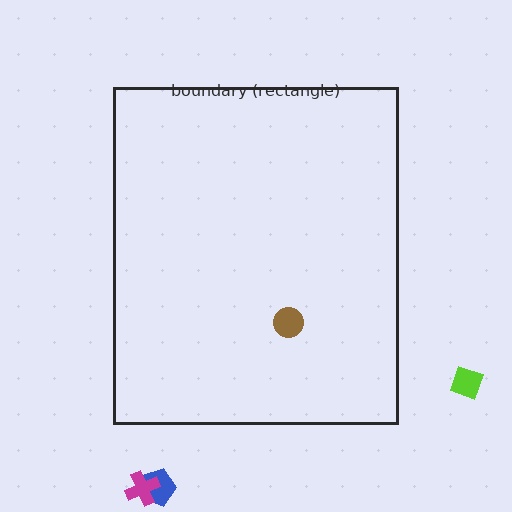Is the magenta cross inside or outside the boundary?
Outside.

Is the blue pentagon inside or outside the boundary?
Outside.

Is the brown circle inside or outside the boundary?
Inside.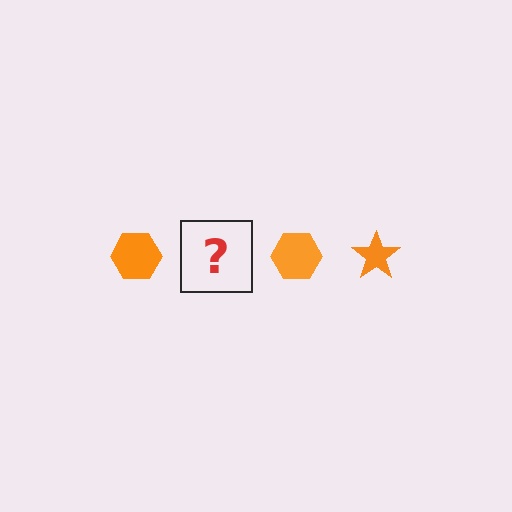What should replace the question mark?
The question mark should be replaced with an orange star.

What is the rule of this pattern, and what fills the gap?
The rule is that the pattern cycles through hexagon, star shapes in orange. The gap should be filled with an orange star.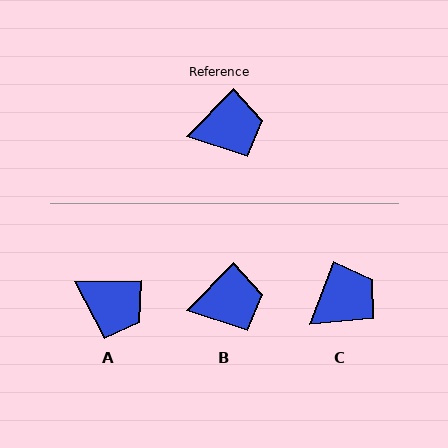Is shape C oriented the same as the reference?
No, it is off by about 24 degrees.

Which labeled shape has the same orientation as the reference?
B.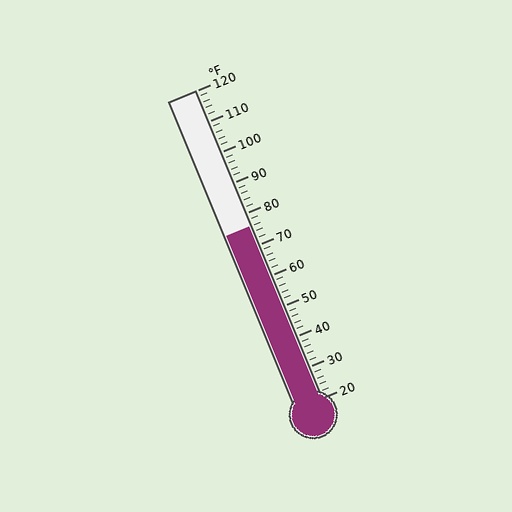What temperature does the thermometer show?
The thermometer shows approximately 76°F.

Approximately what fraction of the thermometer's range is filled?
The thermometer is filled to approximately 55% of its range.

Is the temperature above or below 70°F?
The temperature is above 70°F.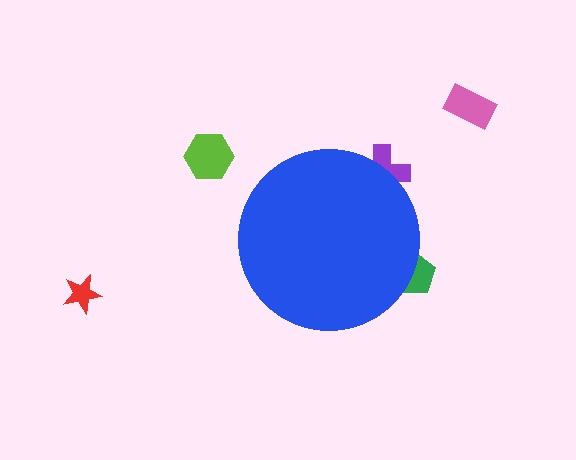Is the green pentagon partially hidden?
Yes, the green pentagon is partially hidden behind the blue circle.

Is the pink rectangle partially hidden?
No, the pink rectangle is fully visible.